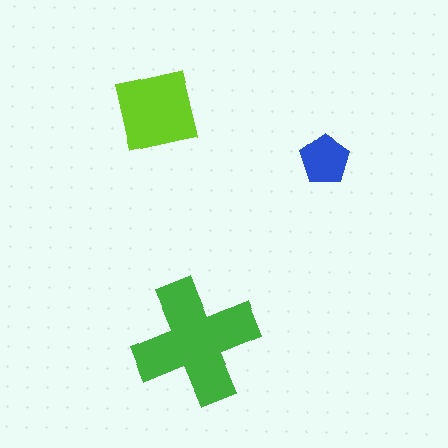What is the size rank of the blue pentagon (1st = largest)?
3rd.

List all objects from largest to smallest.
The green cross, the lime square, the blue pentagon.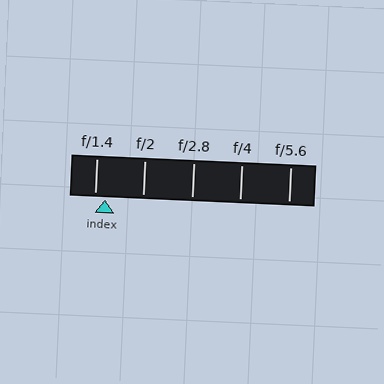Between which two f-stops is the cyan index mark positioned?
The index mark is between f/1.4 and f/2.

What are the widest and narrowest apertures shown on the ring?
The widest aperture shown is f/1.4 and the narrowest is f/5.6.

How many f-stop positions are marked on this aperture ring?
There are 5 f-stop positions marked.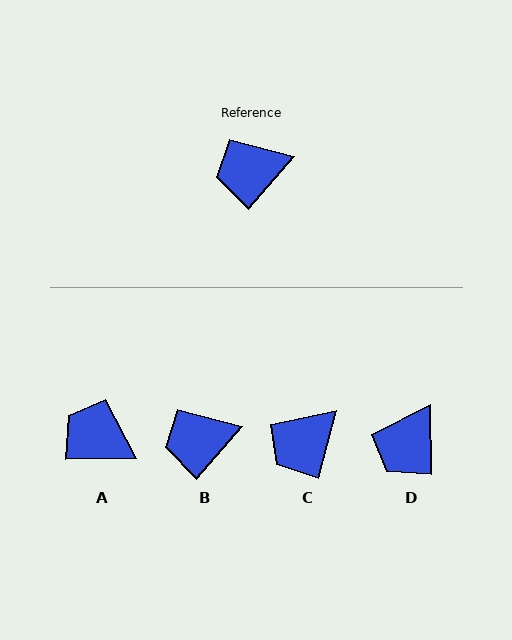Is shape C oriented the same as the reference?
No, it is off by about 26 degrees.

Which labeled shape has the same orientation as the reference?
B.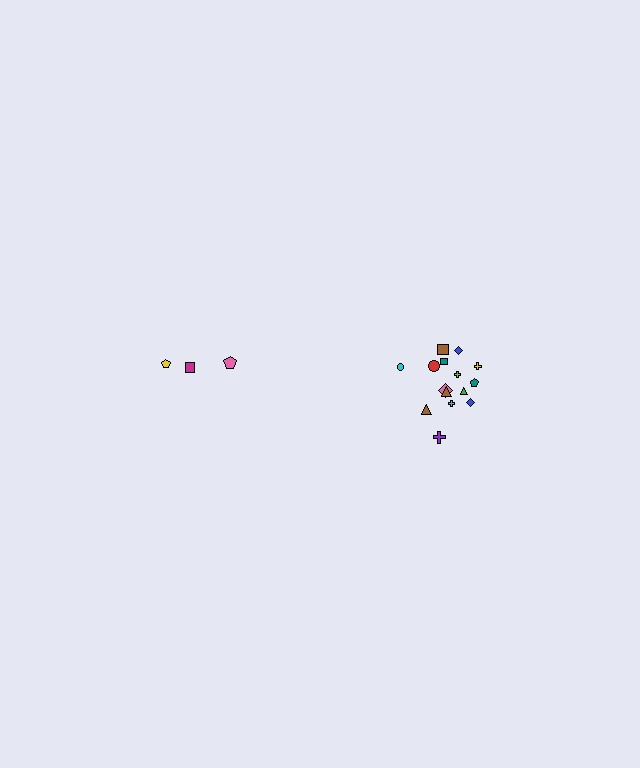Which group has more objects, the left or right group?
The right group.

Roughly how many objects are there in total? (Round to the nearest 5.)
Roughly 20 objects in total.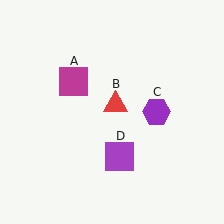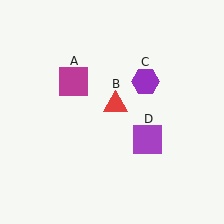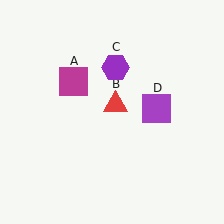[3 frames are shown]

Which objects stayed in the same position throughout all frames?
Magenta square (object A) and red triangle (object B) remained stationary.